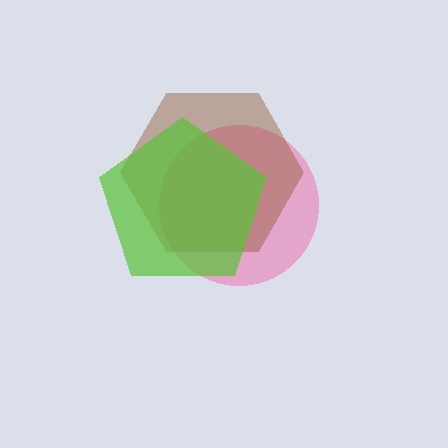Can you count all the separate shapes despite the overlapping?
Yes, there are 3 separate shapes.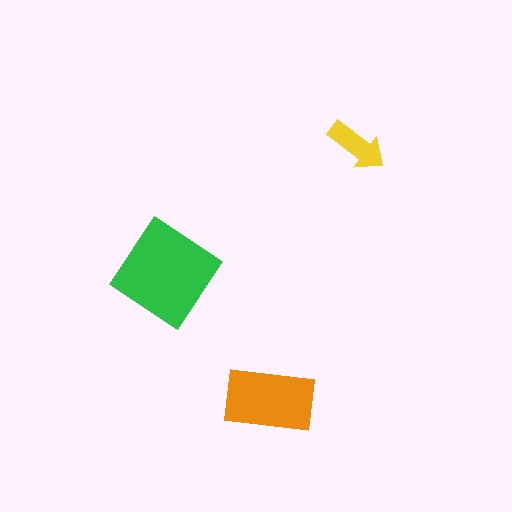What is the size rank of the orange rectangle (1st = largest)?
2nd.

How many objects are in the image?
There are 3 objects in the image.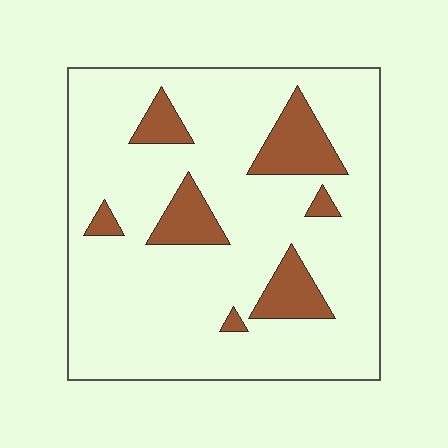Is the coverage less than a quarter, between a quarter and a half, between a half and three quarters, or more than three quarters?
Less than a quarter.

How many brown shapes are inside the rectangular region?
7.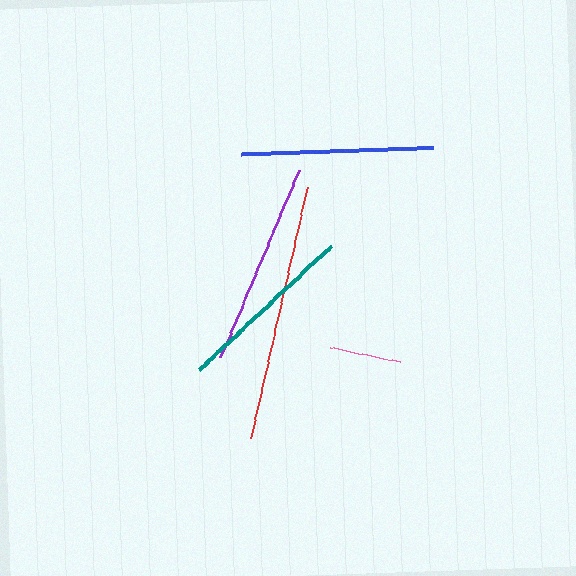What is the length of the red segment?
The red segment is approximately 257 pixels long.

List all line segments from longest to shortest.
From longest to shortest: red, purple, blue, teal, pink.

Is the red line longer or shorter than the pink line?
The red line is longer than the pink line.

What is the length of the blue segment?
The blue segment is approximately 192 pixels long.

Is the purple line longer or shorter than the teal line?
The purple line is longer than the teal line.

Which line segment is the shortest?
The pink line is the shortest at approximately 71 pixels.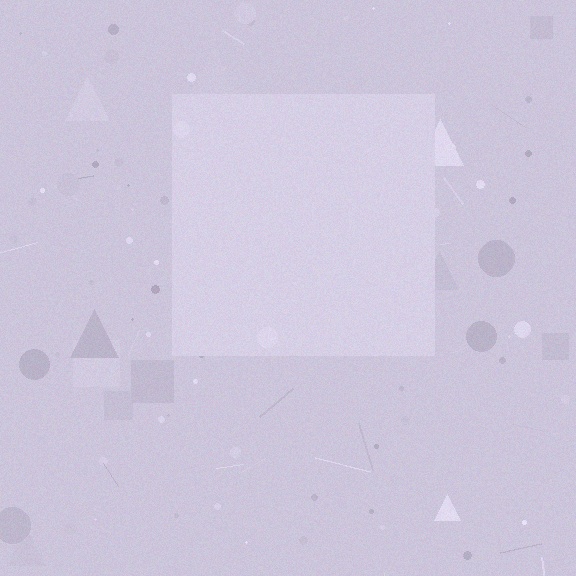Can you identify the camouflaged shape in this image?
The camouflaged shape is a square.